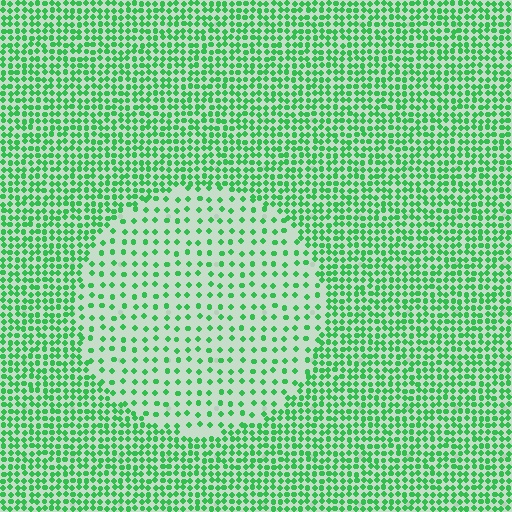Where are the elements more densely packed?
The elements are more densely packed outside the circle boundary.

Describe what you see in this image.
The image contains small green elements arranged at two different densities. A circle-shaped region is visible where the elements are less densely packed than the surrounding area.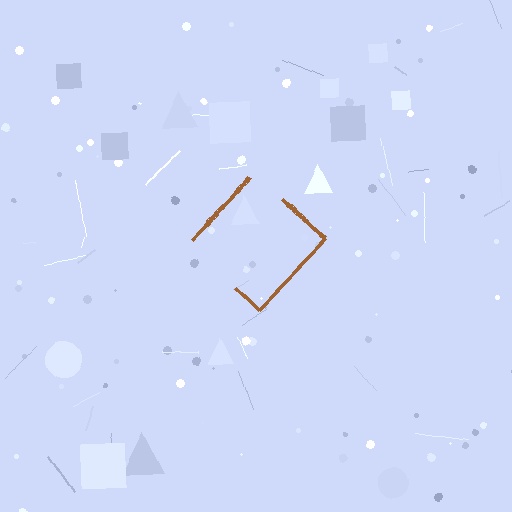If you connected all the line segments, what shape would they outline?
They would outline a diamond.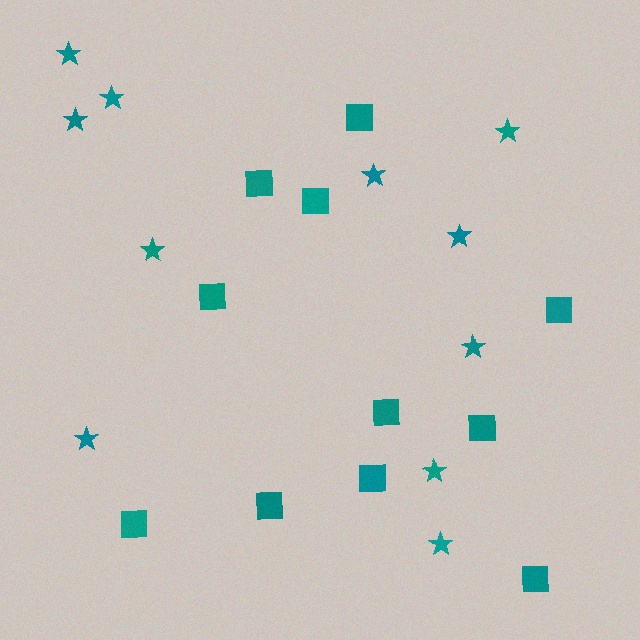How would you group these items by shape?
There are 2 groups: one group of stars (11) and one group of squares (11).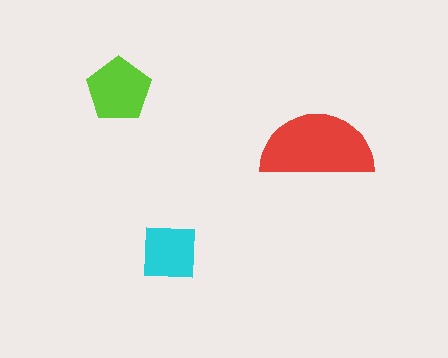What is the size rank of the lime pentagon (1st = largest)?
2nd.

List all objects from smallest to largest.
The cyan square, the lime pentagon, the red semicircle.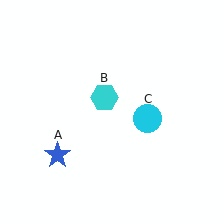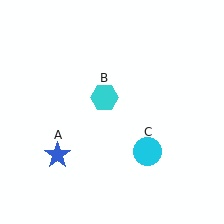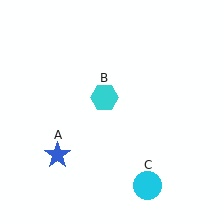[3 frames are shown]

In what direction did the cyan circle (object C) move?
The cyan circle (object C) moved down.